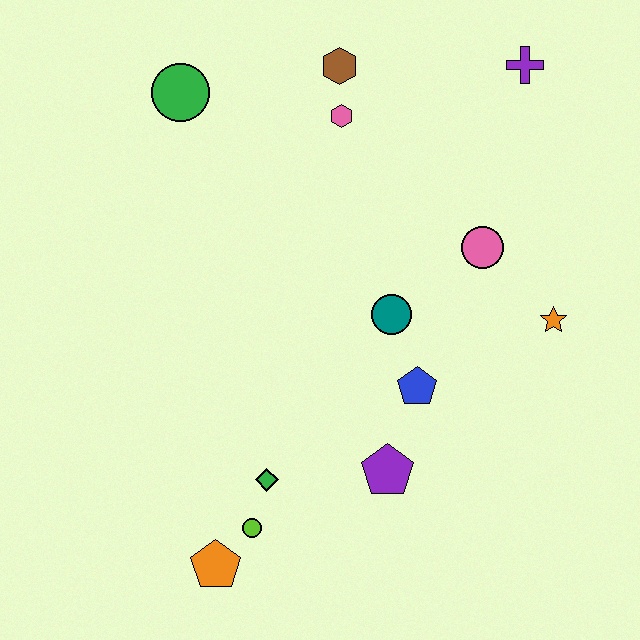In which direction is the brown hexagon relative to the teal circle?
The brown hexagon is above the teal circle.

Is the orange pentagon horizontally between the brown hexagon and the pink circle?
No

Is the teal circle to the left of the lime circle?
No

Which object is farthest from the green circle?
The orange pentagon is farthest from the green circle.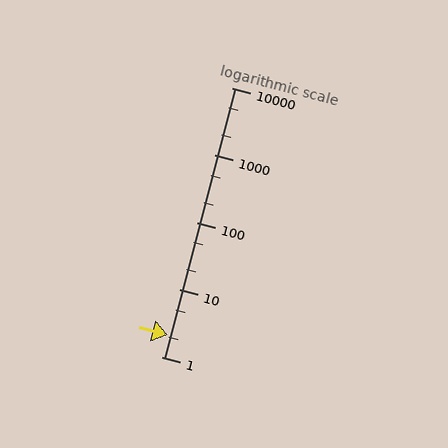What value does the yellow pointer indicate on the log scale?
The pointer indicates approximately 2.1.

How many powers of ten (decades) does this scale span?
The scale spans 4 decades, from 1 to 10000.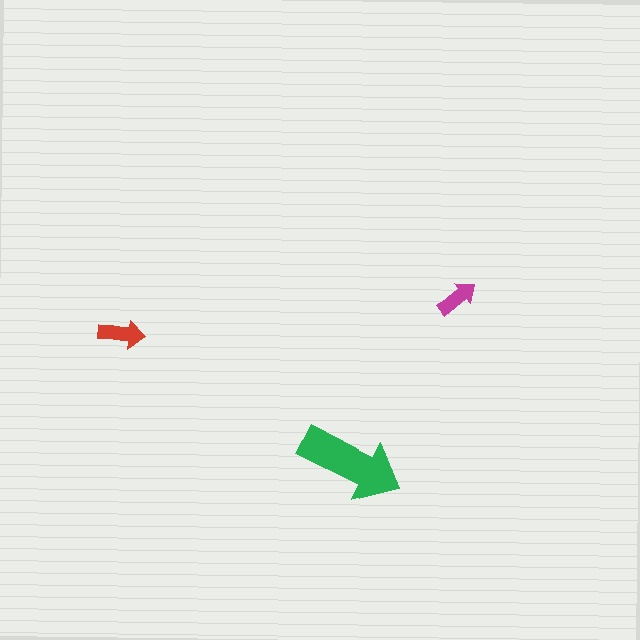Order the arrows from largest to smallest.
the green one, the red one, the magenta one.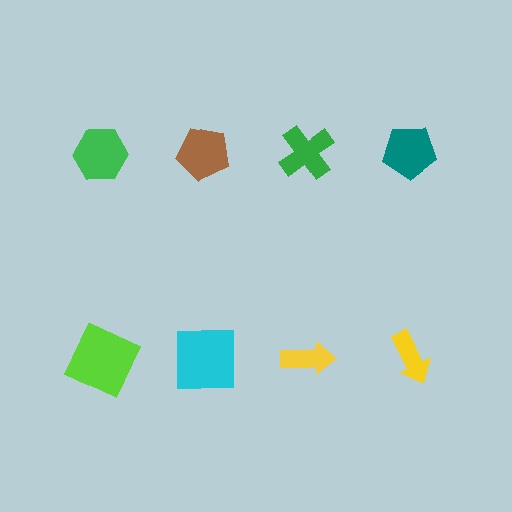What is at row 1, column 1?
A green hexagon.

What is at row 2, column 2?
A cyan square.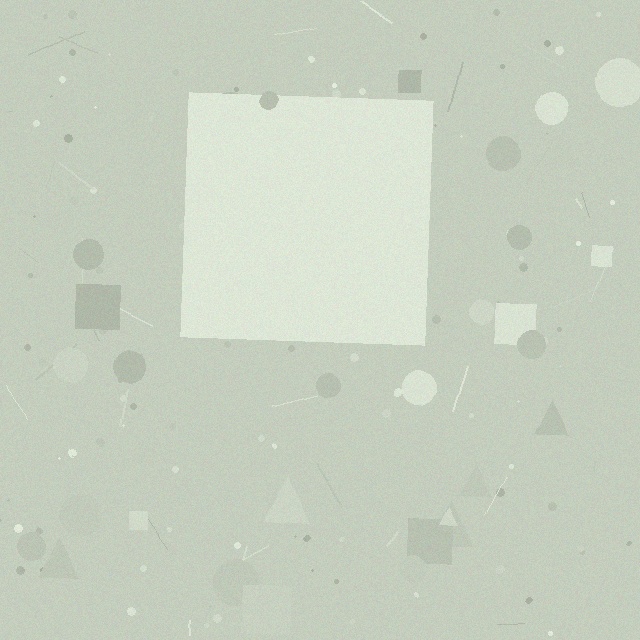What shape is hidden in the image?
A square is hidden in the image.